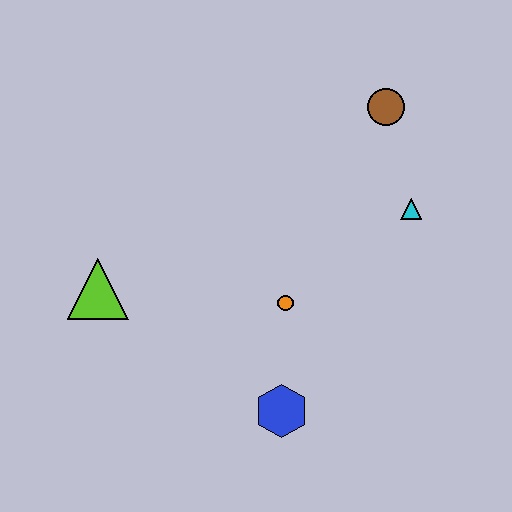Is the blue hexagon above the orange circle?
No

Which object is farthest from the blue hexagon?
The brown circle is farthest from the blue hexagon.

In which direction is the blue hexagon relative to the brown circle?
The blue hexagon is below the brown circle.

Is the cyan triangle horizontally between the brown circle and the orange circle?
No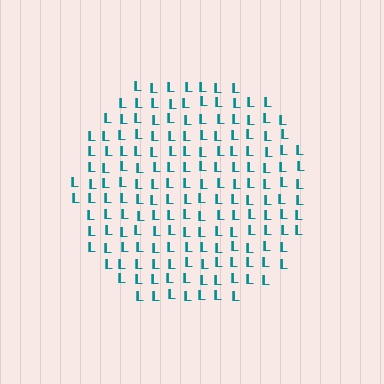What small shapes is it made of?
It is made of small letter L's.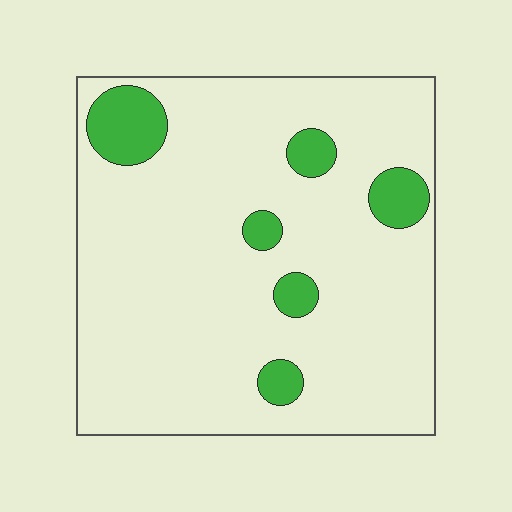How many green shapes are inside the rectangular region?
6.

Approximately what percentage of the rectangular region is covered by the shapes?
Approximately 10%.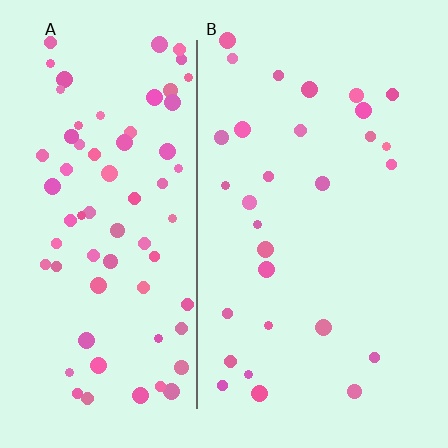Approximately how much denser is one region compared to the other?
Approximately 2.5× — region A over region B.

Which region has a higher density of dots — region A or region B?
A (the left).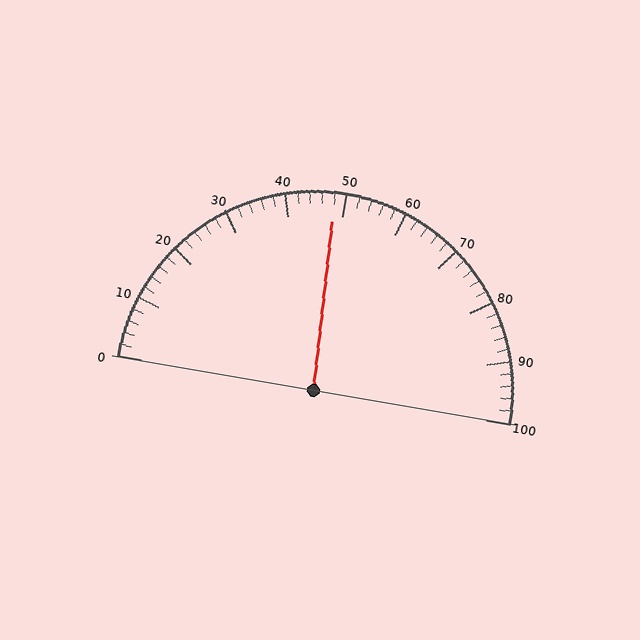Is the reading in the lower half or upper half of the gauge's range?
The reading is in the lower half of the range (0 to 100).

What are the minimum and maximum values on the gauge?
The gauge ranges from 0 to 100.